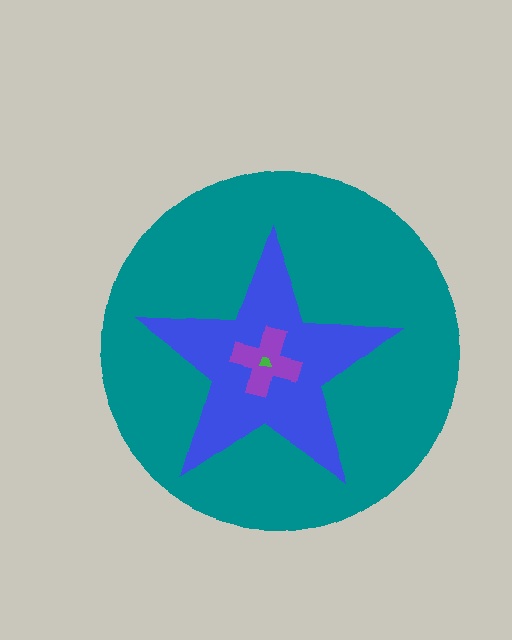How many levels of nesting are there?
4.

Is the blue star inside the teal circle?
Yes.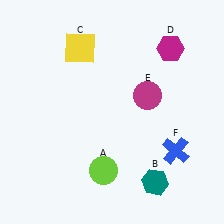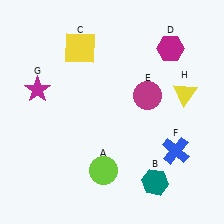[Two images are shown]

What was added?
A magenta star (G), a yellow triangle (H) were added in Image 2.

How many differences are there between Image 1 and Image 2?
There are 2 differences between the two images.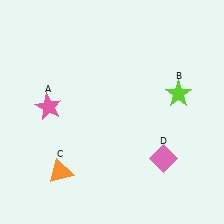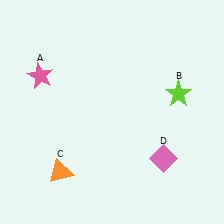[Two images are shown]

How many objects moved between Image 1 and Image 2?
1 object moved between the two images.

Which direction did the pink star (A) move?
The pink star (A) moved up.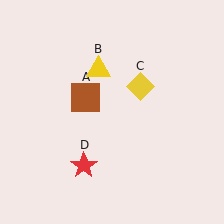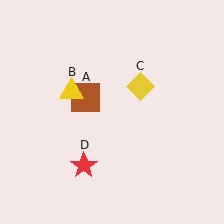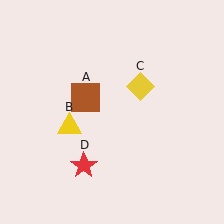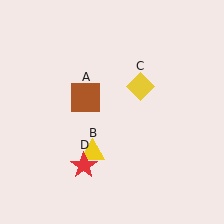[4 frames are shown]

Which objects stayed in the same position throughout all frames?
Brown square (object A) and yellow diamond (object C) and red star (object D) remained stationary.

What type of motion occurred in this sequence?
The yellow triangle (object B) rotated counterclockwise around the center of the scene.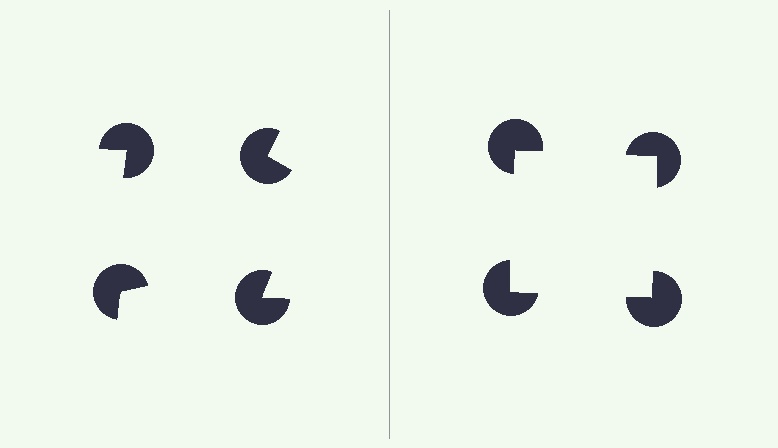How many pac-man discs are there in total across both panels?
8 — 4 on each side.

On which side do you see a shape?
An illusory square appears on the right side. On the left side the wedge cuts are rotated, so no coherent shape forms.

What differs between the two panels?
The pac-man discs are positioned identically on both sides; only the wedge orientations differ. On the right they align to a square; on the left they are misaligned.